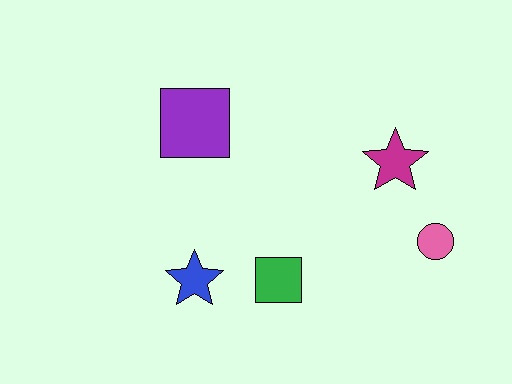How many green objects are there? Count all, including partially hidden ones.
There is 1 green object.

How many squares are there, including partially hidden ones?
There are 2 squares.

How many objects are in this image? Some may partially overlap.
There are 5 objects.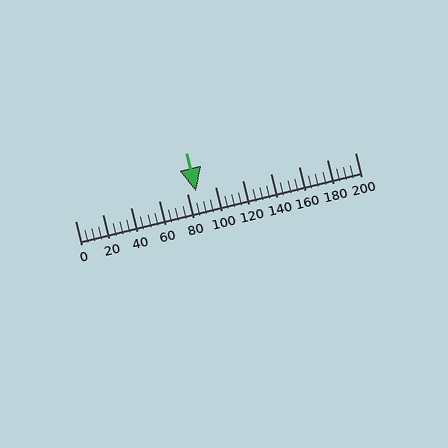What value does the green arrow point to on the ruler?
The green arrow points to approximately 86.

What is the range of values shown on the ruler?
The ruler shows values from 0 to 200.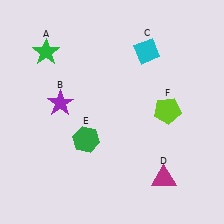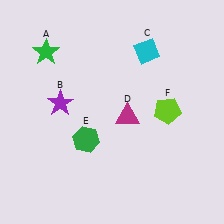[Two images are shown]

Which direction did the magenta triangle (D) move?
The magenta triangle (D) moved up.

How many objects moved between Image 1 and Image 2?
1 object moved between the two images.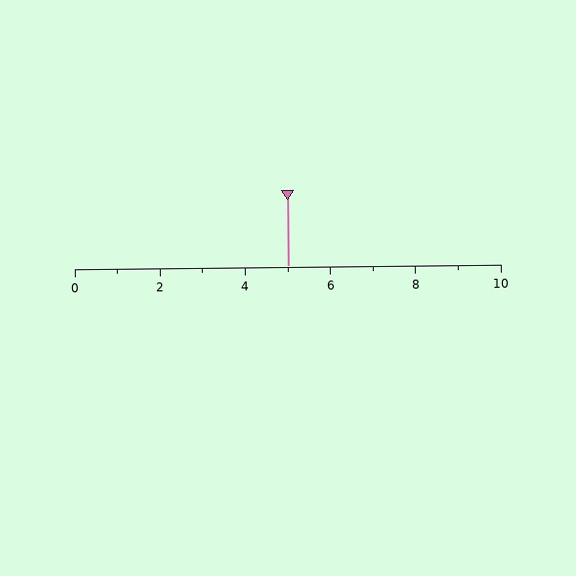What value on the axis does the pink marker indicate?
The marker indicates approximately 5.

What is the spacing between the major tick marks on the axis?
The major ticks are spaced 2 apart.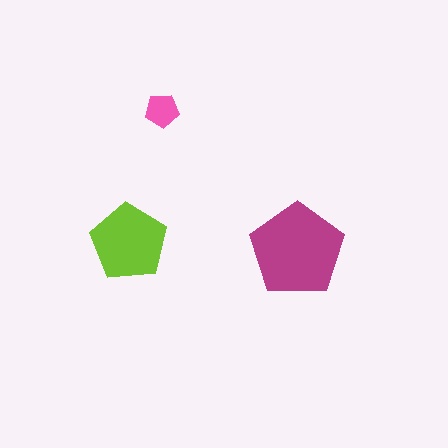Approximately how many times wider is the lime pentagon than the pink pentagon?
About 2.5 times wider.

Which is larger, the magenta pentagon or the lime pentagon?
The magenta one.